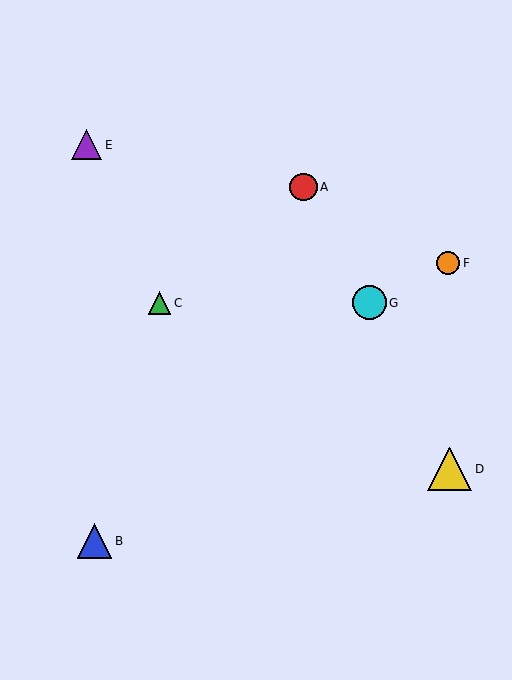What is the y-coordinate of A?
Object A is at y≈187.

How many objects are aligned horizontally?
2 objects (C, G) are aligned horizontally.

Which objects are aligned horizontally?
Objects C, G are aligned horizontally.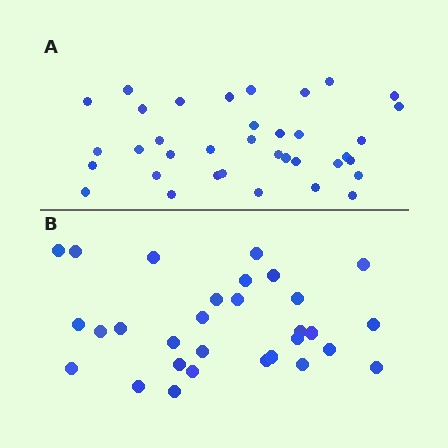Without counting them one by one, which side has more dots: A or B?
Region A (the top region) has more dots.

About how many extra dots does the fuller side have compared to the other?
Region A has about 6 more dots than region B.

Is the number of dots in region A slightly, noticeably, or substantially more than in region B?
Region A has only slightly more — the two regions are fairly close. The ratio is roughly 1.2 to 1.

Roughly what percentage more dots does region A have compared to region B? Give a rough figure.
About 20% more.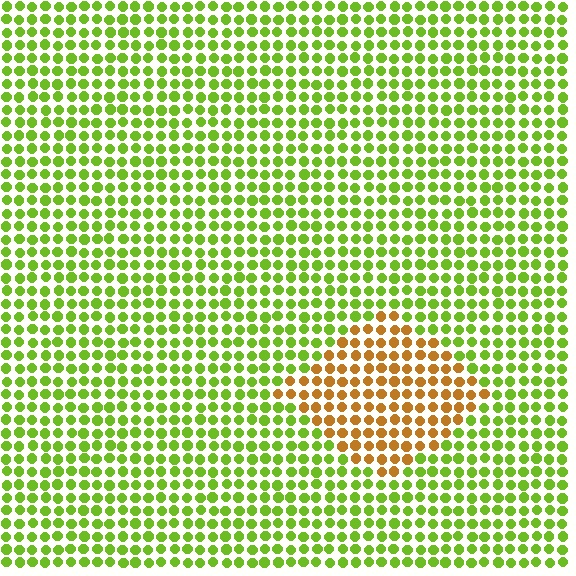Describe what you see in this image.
The image is filled with small lime elements in a uniform arrangement. A diamond-shaped region is visible where the elements are tinted to a slightly different hue, forming a subtle color boundary.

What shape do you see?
I see a diamond.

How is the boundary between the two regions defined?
The boundary is defined purely by a slight shift in hue (about 58 degrees). Spacing, size, and orientation are identical on both sides.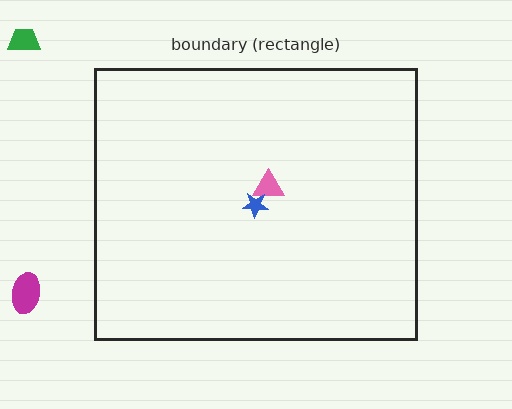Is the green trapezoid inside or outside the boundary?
Outside.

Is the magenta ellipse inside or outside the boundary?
Outside.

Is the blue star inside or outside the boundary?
Inside.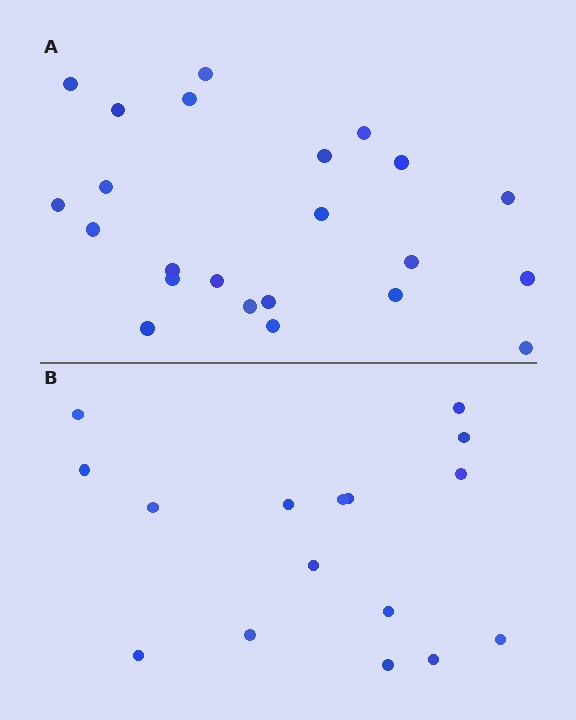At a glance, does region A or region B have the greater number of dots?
Region A (the top region) has more dots.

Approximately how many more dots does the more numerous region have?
Region A has roughly 8 or so more dots than region B.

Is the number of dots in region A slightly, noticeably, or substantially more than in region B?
Region A has noticeably more, but not dramatically so. The ratio is roughly 1.4 to 1.